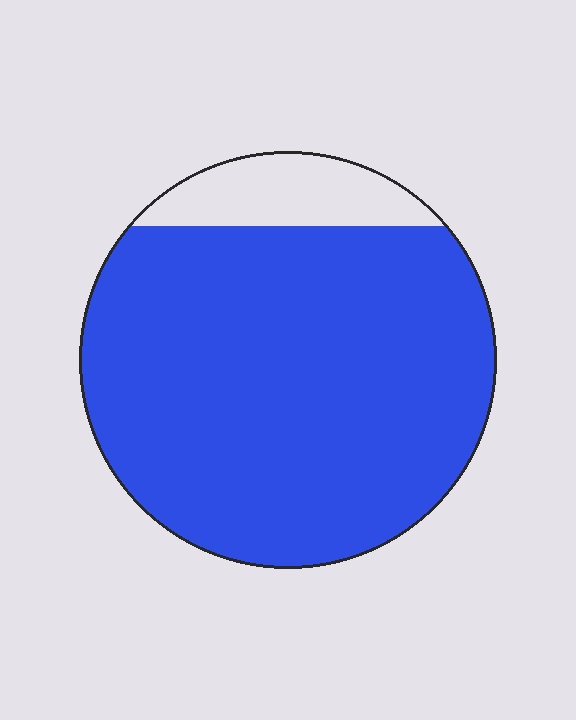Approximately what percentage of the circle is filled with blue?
Approximately 90%.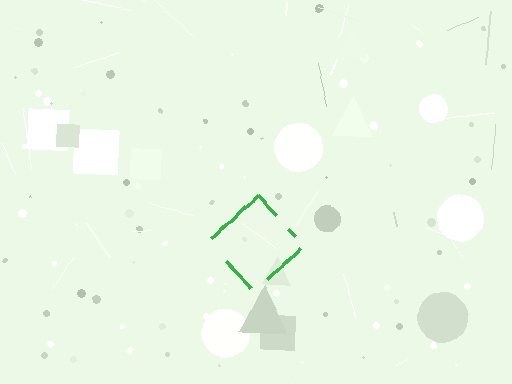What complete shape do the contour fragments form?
The contour fragments form a diamond.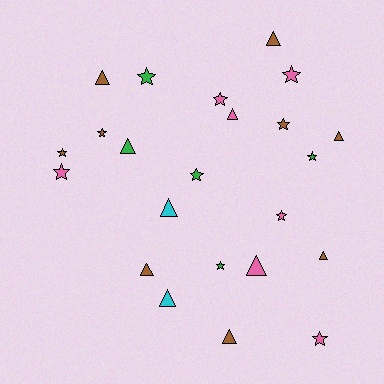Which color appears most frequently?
Brown, with 9 objects.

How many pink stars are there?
There are 5 pink stars.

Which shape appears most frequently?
Star, with 12 objects.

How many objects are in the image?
There are 23 objects.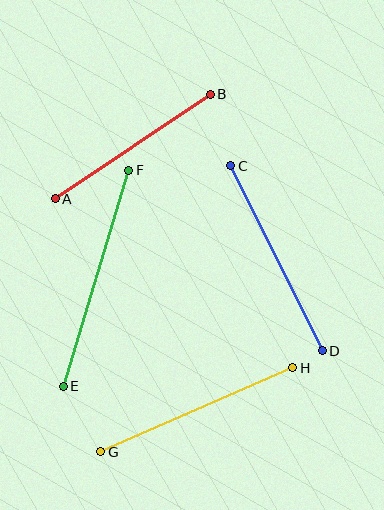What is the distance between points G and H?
The distance is approximately 210 pixels.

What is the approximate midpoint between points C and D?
The midpoint is at approximately (277, 258) pixels.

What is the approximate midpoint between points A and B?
The midpoint is at approximately (133, 147) pixels.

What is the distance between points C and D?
The distance is approximately 206 pixels.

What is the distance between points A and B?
The distance is approximately 187 pixels.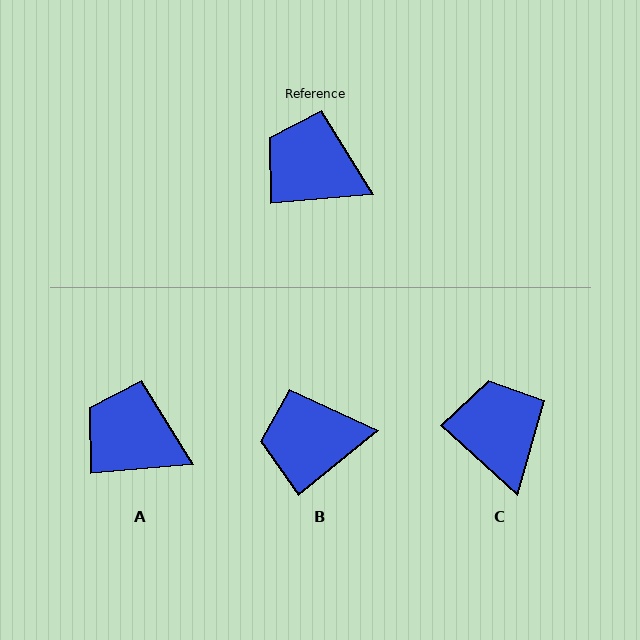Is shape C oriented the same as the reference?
No, it is off by about 47 degrees.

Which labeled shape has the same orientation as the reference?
A.